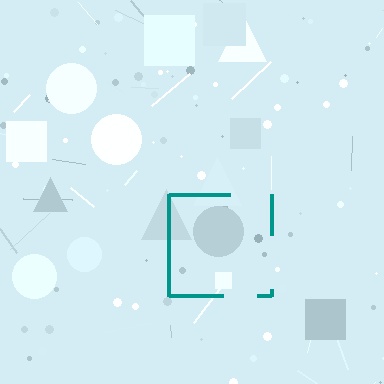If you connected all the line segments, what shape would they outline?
They would outline a square.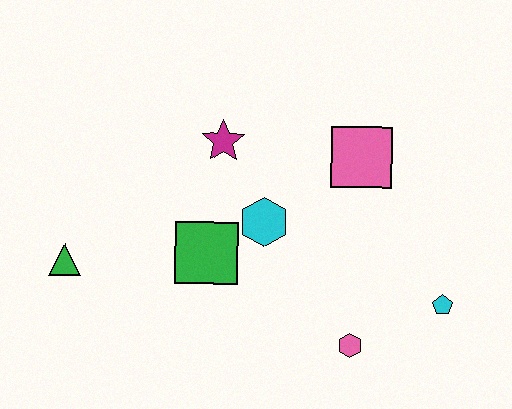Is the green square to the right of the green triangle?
Yes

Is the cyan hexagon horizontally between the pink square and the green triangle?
Yes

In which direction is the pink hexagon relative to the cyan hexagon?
The pink hexagon is below the cyan hexagon.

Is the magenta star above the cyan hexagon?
Yes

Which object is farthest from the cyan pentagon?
The green triangle is farthest from the cyan pentagon.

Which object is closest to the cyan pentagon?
The pink hexagon is closest to the cyan pentagon.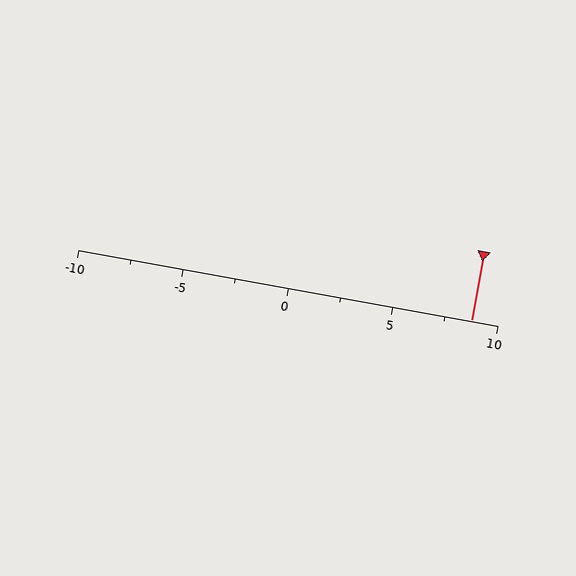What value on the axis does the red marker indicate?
The marker indicates approximately 8.8.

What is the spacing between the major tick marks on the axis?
The major ticks are spaced 5 apart.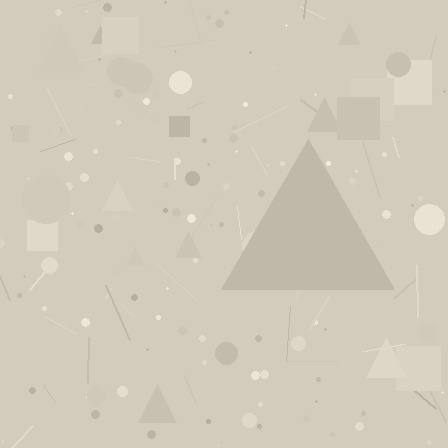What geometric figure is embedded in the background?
A triangle is embedded in the background.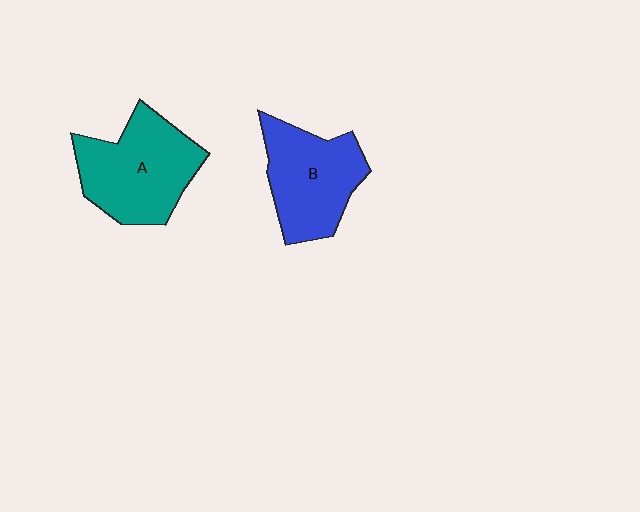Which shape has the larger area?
Shape A (teal).